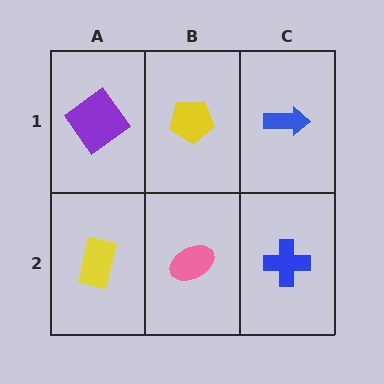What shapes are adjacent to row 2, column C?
A blue arrow (row 1, column C), a pink ellipse (row 2, column B).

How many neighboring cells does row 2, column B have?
3.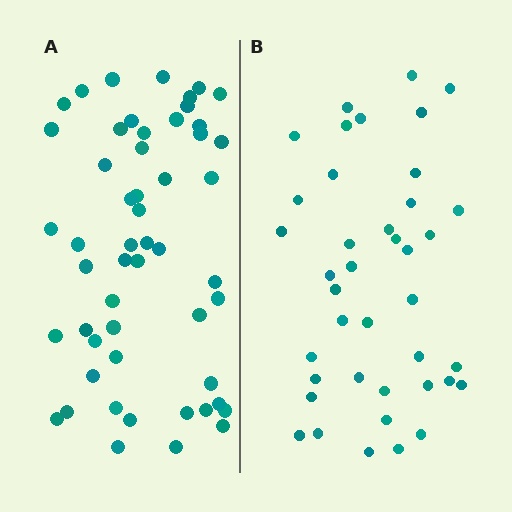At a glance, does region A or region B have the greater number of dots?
Region A (the left region) has more dots.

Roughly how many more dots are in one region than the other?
Region A has approximately 15 more dots than region B.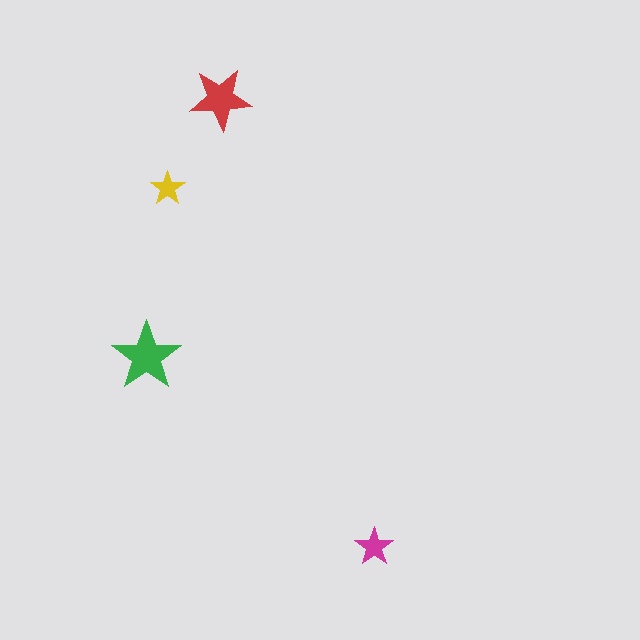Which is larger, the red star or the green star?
The green one.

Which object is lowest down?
The magenta star is bottommost.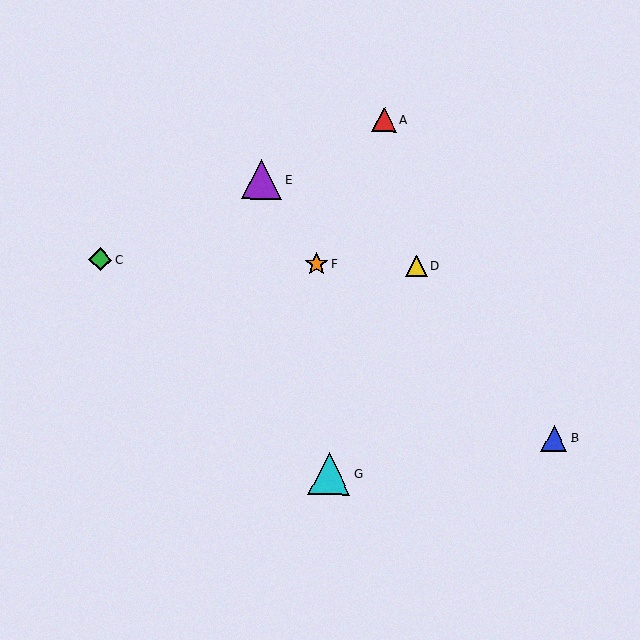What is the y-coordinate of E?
Object E is at y≈179.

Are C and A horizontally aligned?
No, C is at y≈259 and A is at y≈120.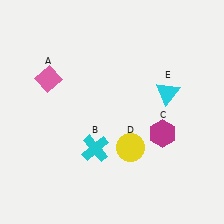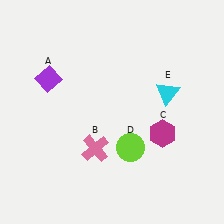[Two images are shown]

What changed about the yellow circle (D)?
In Image 1, D is yellow. In Image 2, it changed to lime.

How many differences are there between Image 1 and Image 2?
There are 3 differences between the two images.